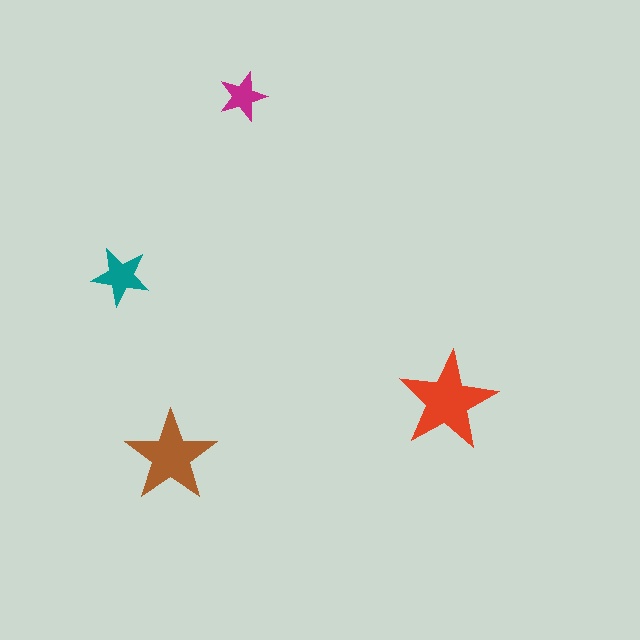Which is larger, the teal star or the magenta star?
The teal one.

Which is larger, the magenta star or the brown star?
The brown one.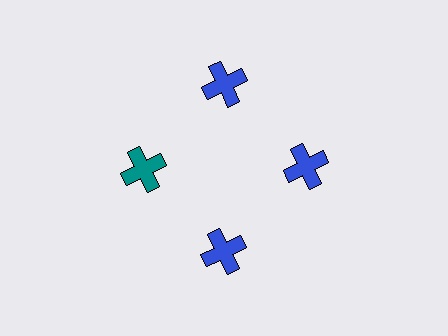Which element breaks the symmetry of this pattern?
The teal cross at roughly the 9 o'clock position breaks the symmetry. All other shapes are blue crosses.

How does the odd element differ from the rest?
It has a different color: teal instead of blue.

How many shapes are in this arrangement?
There are 4 shapes arranged in a ring pattern.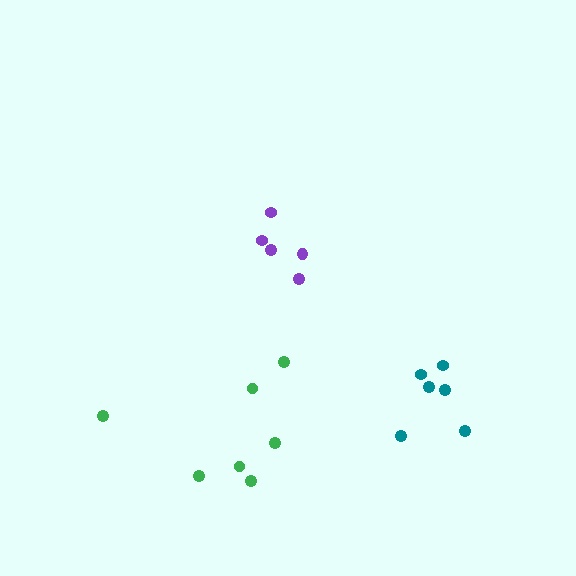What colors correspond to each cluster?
The clusters are colored: purple, green, teal.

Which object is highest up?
The purple cluster is topmost.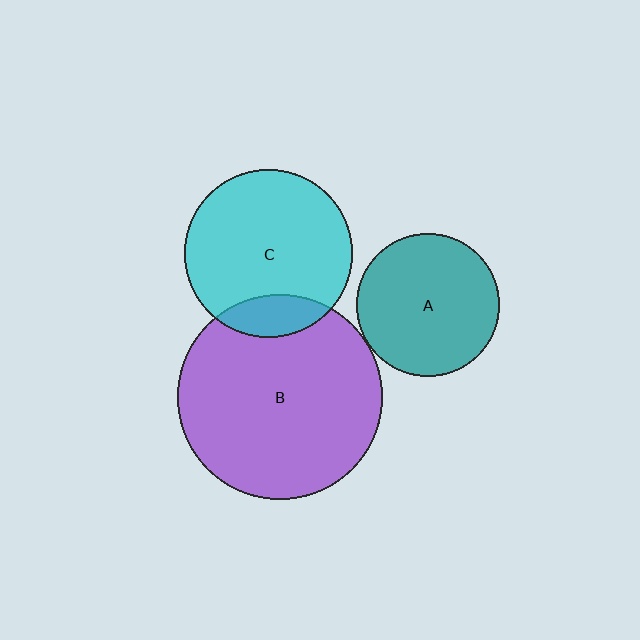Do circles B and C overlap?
Yes.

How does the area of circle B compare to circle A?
Approximately 2.1 times.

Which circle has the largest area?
Circle B (purple).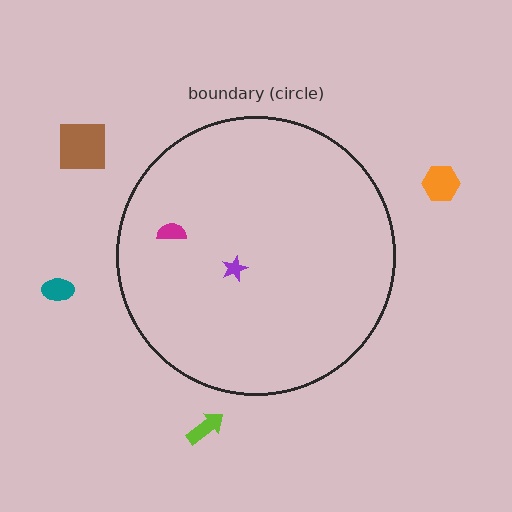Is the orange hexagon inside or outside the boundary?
Outside.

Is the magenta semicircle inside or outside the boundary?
Inside.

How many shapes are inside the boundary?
2 inside, 4 outside.